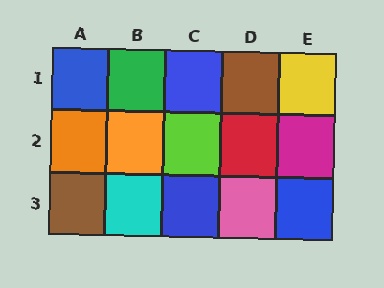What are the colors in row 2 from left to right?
Orange, orange, lime, red, magenta.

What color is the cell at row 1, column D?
Brown.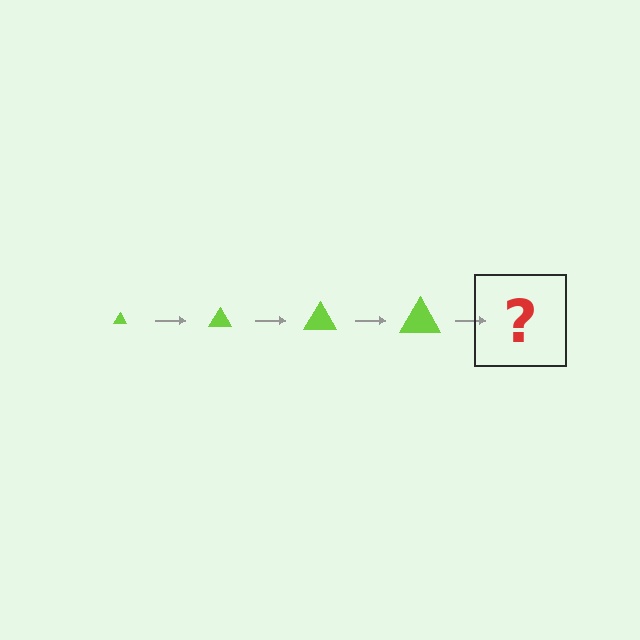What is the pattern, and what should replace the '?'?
The pattern is that the triangle gets progressively larger each step. The '?' should be a lime triangle, larger than the previous one.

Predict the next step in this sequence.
The next step is a lime triangle, larger than the previous one.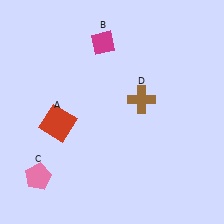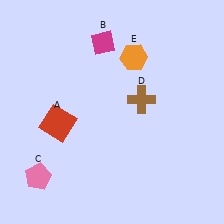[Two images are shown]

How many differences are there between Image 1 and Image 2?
There is 1 difference between the two images.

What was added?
An orange hexagon (E) was added in Image 2.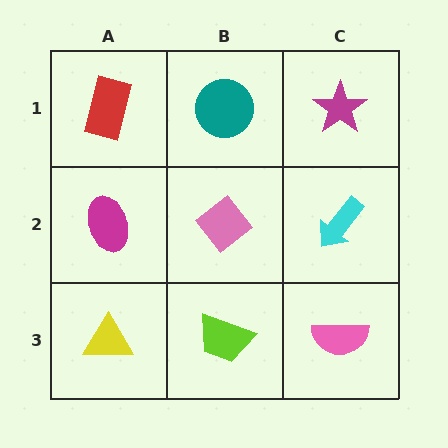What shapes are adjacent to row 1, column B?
A pink diamond (row 2, column B), a red rectangle (row 1, column A), a magenta star (row 1, column C).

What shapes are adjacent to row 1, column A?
A magenta ellipse (row 2, column A), a teal circle (row 1, column B).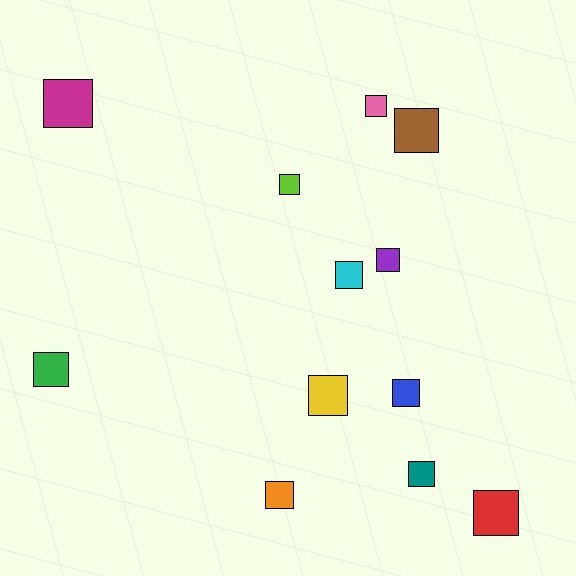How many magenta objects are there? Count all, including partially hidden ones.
There is 1 magenta object.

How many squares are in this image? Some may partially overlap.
There are 12 squares.